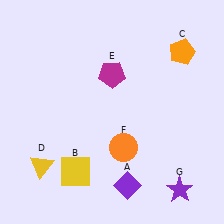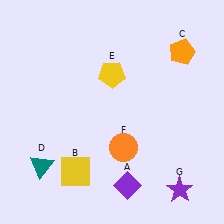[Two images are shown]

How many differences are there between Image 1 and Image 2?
There are 2 differences between the two images.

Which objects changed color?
D changed from yellow to teal. E changed from magenta to yellow.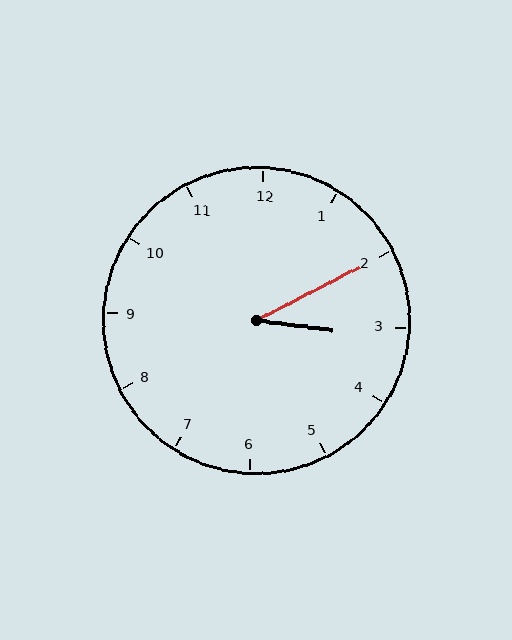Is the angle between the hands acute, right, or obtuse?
It is acute.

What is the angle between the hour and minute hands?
Approximately 35 degrees.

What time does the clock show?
3:10.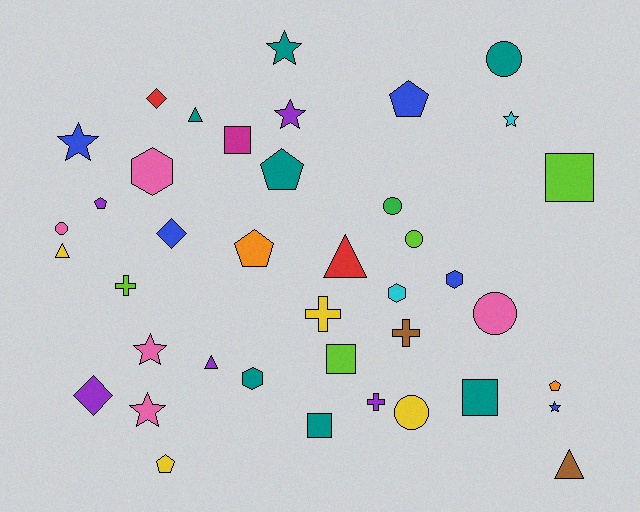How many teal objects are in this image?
There are 7 teal objects.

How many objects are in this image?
There are 40 objects.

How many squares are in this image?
There are 5 squares.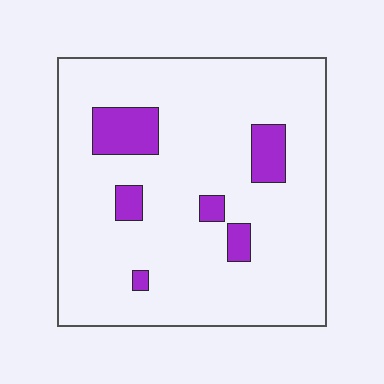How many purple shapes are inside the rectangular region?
6.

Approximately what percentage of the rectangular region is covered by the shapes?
Approximately 10%.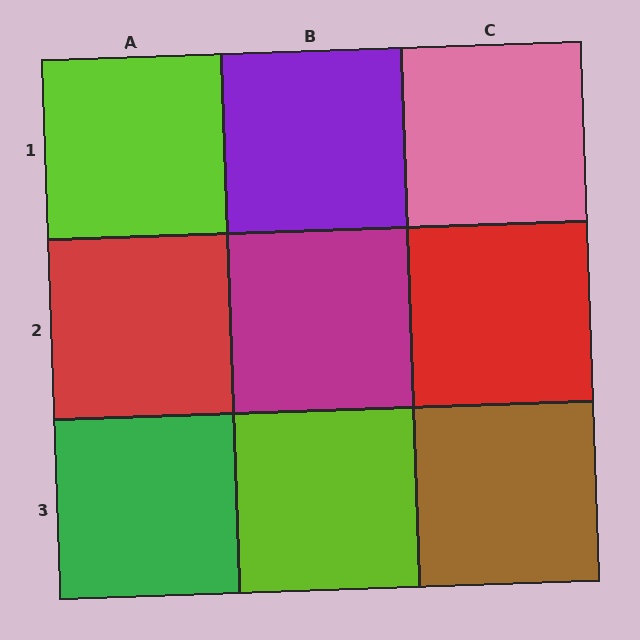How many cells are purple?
1 cell is purple.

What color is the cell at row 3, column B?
Lime.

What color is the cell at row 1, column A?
Lime.